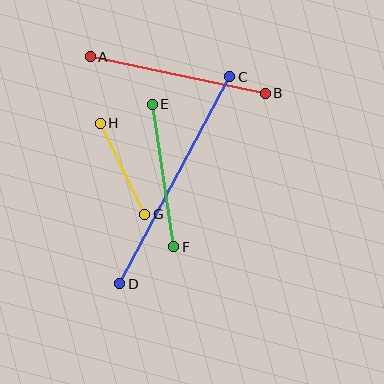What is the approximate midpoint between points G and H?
The midpoint is at approximately (122, 169) pixels.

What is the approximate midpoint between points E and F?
The midpoint is at approximately (163, 176) pixels.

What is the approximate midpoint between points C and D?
The midpoint is at approximately (175, 180) pixels.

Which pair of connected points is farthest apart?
Points C and D are farthest apart.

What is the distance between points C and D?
The distance is approximately 234 pixels.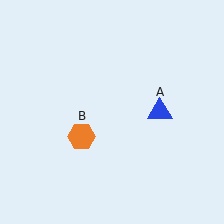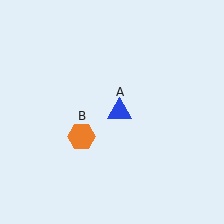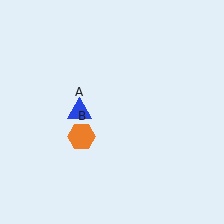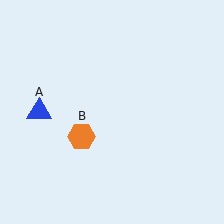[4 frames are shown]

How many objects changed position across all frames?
1 object changed position: blue triangle (object A).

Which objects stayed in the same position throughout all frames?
Orange hexagon (object B) remained stationary.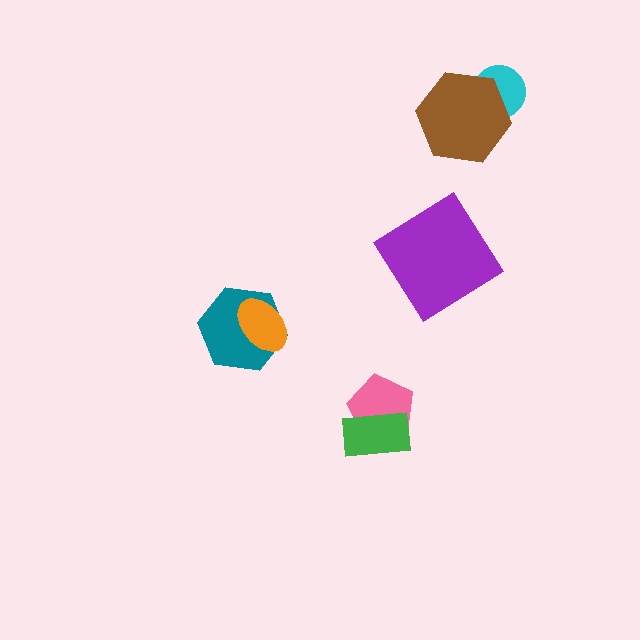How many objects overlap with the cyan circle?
1 object overlaps with the cyan circle.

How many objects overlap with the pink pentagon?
1 object overlaps with the pink pentagon.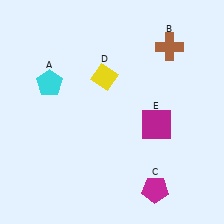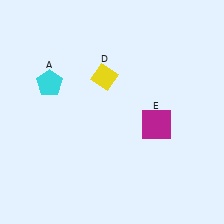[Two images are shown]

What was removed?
The magenta pentagon (C), the brown cross (B) were removed in Image 2.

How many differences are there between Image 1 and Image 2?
There are 2 differences between the two images.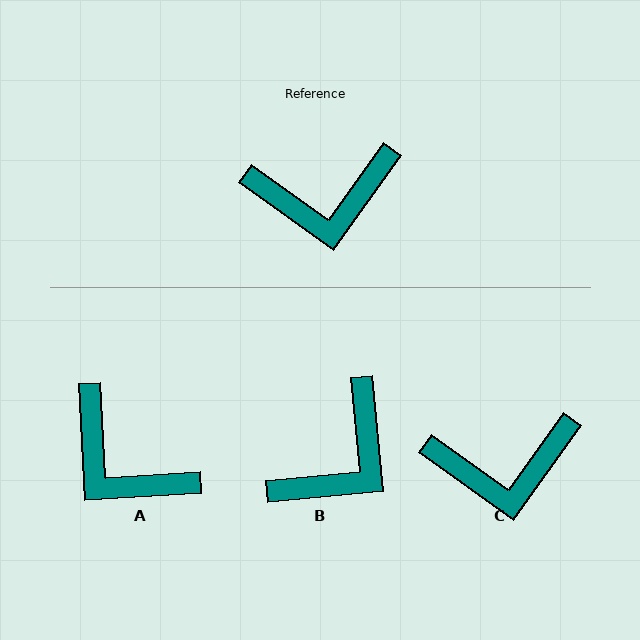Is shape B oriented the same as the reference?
No, it is off by about 41 degrees.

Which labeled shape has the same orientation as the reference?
C.